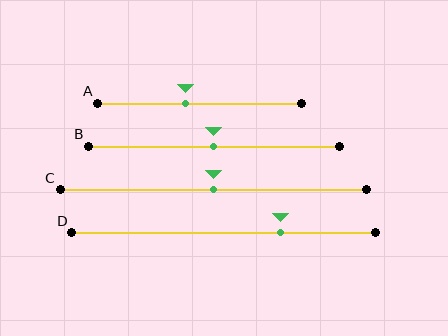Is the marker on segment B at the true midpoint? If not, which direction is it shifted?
Yes, the marker on segment B is at the true midpoint.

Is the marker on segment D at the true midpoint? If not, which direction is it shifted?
No, the marker on segment D is shifted to the right by about 19% of the segment length.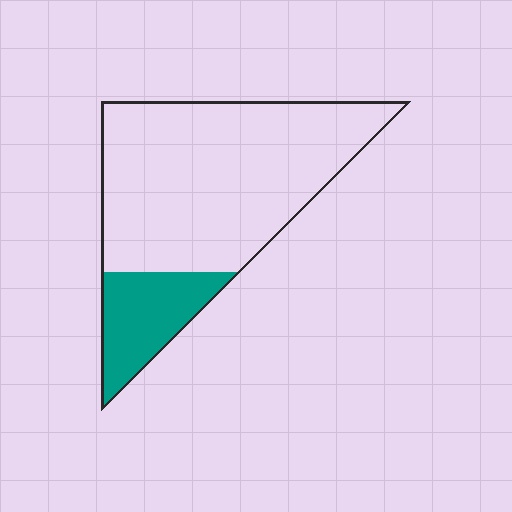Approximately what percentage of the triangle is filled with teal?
Approximately 20%.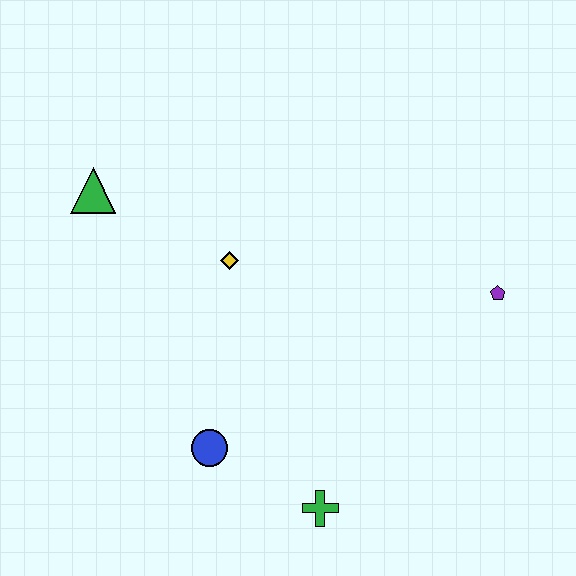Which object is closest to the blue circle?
The green cross is closest to the blue circle.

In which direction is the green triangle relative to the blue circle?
The green triangle is above the blue circle.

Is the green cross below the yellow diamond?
Yes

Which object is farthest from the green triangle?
The purple pentagon is farthest from the green triangle.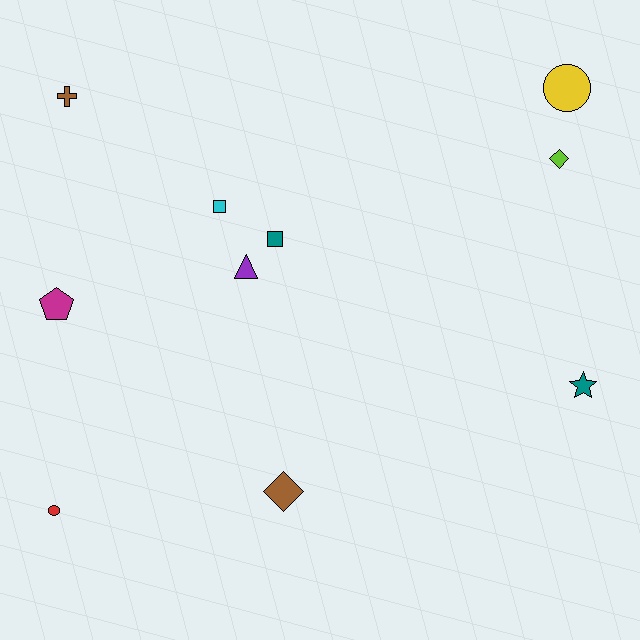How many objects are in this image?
There are 10 objects.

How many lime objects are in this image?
There is 1 lime object.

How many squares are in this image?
There are 2 squares.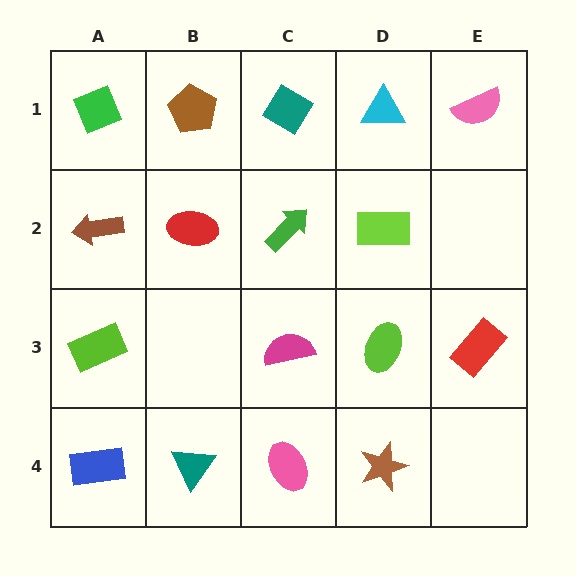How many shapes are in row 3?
4 shapes.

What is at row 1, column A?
A green diamond.